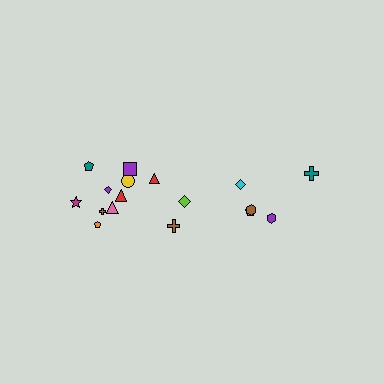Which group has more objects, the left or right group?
The left group.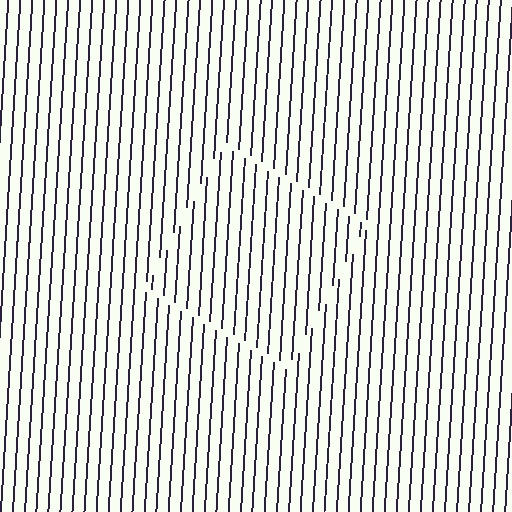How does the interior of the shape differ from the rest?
The interior of the shape contains the same grating, shifted by half a period — the contour is defined by the phase discontinuity where line-ends from the inner and outer gratings abut.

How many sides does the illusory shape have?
4 sides — the line-ends trace a square.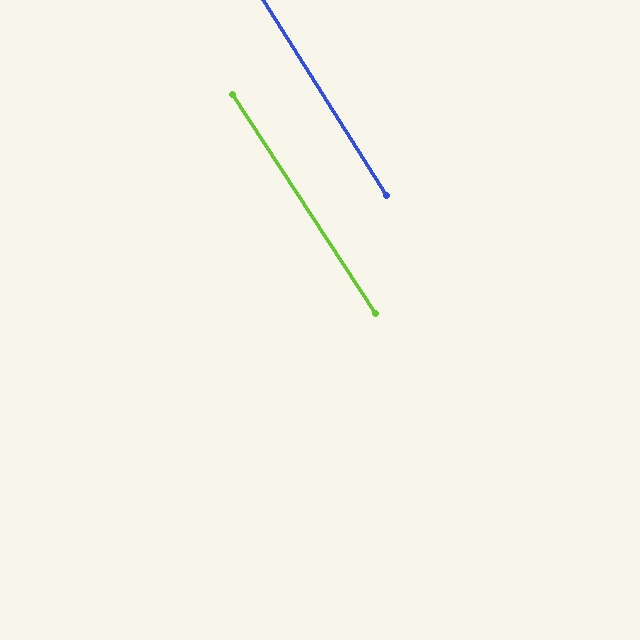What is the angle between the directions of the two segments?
Approximately 1 degree.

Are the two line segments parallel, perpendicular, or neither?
Parallel — their directions differ by only 1.0°.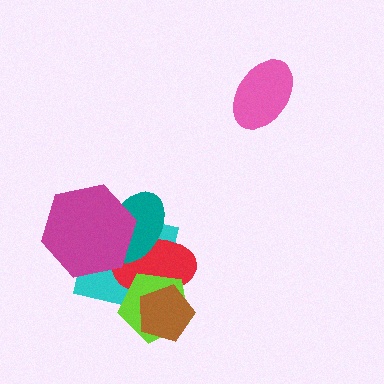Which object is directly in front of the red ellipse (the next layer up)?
The lime pentagon is directly in front of the red ellipse.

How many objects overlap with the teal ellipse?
3 objects overlap with the teal ellipse.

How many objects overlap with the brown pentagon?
3 objects overlap with the brown pentagon.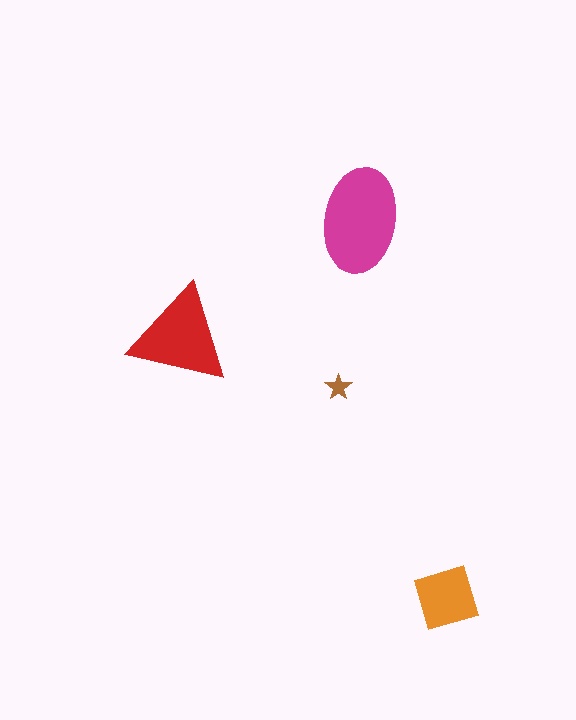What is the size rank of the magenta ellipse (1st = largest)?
1st.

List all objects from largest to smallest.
The magenta ellipse, the red triangle, the orange square, the brown star.